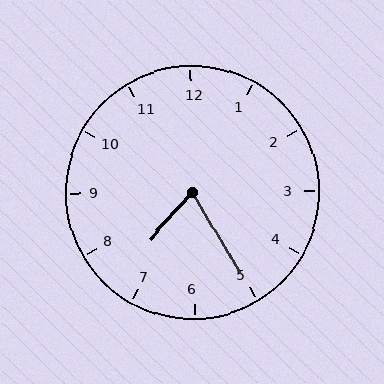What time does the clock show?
7:25.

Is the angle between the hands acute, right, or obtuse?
It is acute.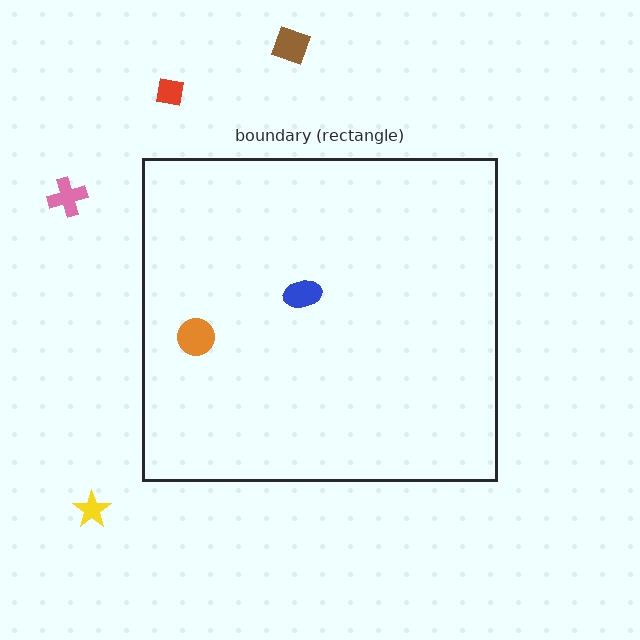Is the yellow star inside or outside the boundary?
Outside.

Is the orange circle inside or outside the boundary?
Inside.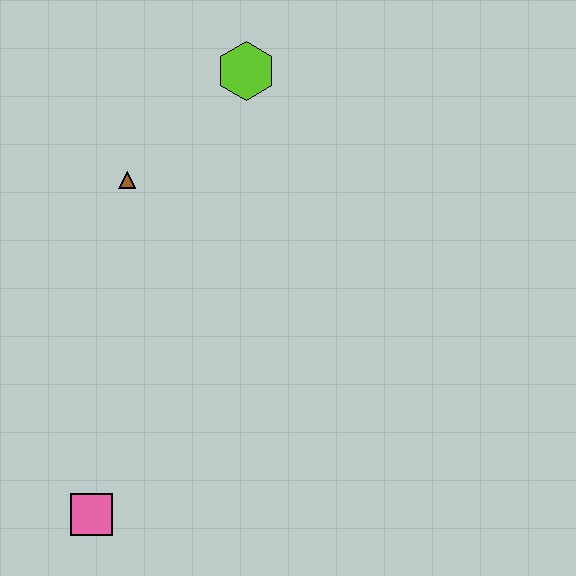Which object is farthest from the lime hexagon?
The pink square is farthest from the lime hexagon.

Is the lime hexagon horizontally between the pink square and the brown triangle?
No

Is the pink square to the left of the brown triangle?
Yes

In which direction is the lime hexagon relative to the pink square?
The lime hexagon is above the pink square.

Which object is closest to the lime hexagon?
The brown triangle is closest to the lime hexagon.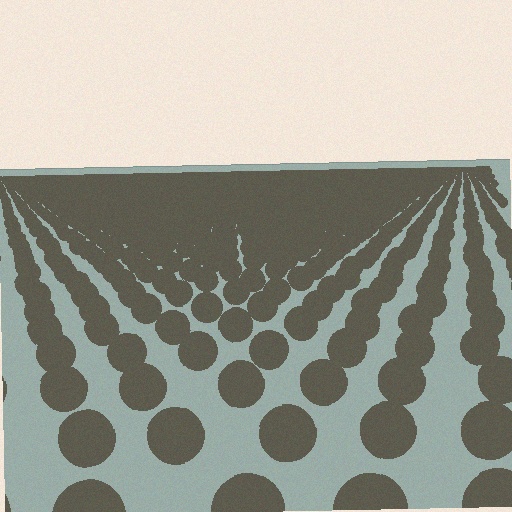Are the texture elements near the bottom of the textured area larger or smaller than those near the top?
Larger. Near the bottom, elements are closer to the viewer and appear at a bigger on-screen size.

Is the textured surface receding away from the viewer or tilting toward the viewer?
The surface is receding away from the viewer. Texture elements get smaller and denser toward the top.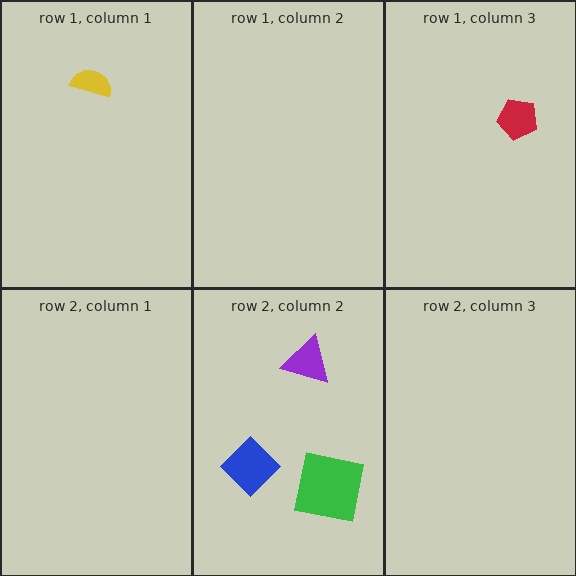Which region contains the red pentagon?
The row 1, column 3 region.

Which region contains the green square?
The row 2, column 2 region.